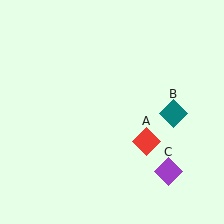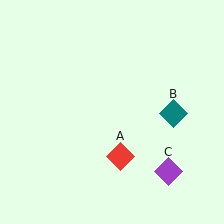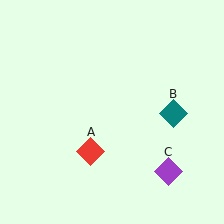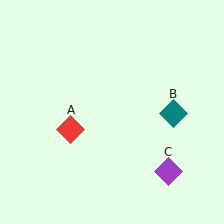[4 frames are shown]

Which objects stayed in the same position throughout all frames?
Teal diamond (object B) and purple diamond (object C) remained stationary.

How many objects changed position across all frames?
1 object changed position: red diamond (object A).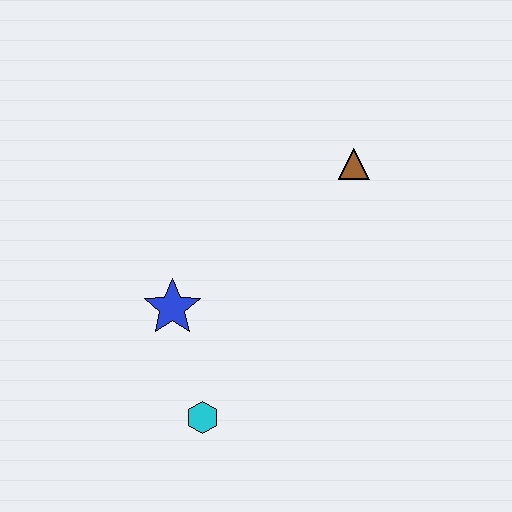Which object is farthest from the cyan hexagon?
The brown triangle is farthest from the cyan hexagon.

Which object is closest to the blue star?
The cyan hexagon is closest to the blue star.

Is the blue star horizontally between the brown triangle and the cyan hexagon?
No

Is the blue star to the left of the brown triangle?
Yes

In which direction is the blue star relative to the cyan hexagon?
The blue star is above the cyan hexagon.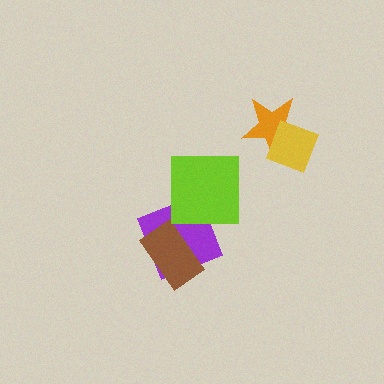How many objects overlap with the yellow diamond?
1 object overlaps with the yellow diamond.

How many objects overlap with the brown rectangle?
1 object overlaps with the brown rectangle.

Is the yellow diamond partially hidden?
No, no other shape covers it.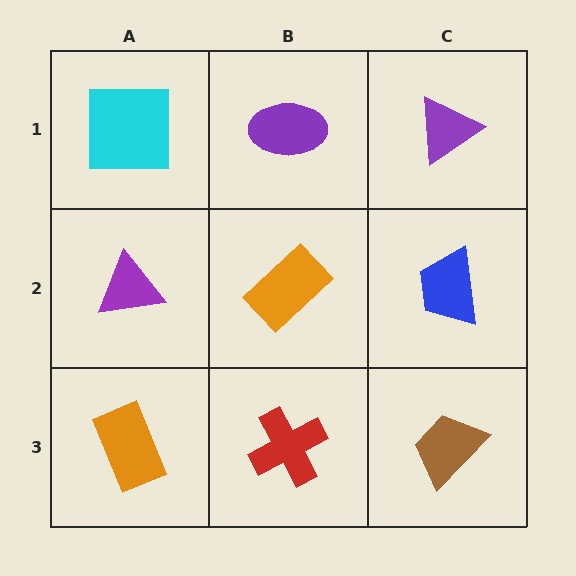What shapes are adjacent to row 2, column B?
A purple ellipse (row 1, column B), a red cross (row 3, column B), a purple triangle (row 2, column A), a blue trapezoid (row 2, column C).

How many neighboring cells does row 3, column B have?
3.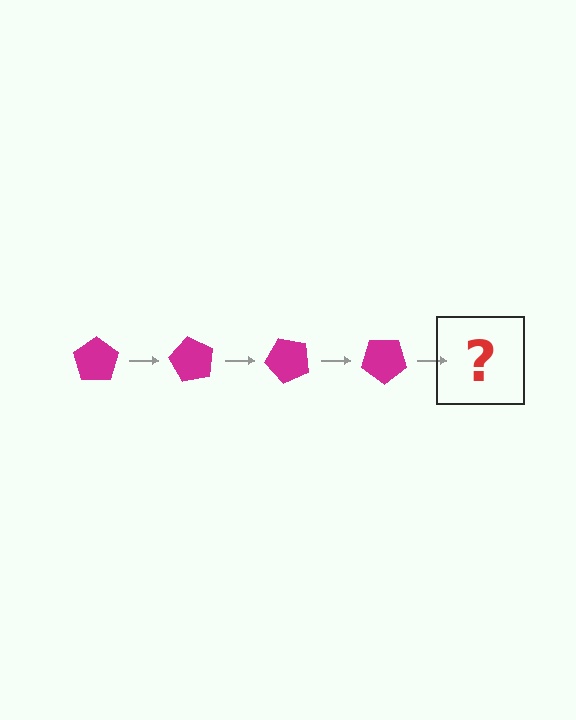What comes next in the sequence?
The next element should be a magenta pentagon rotated 240 degrees.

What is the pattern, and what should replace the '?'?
The pattern is that the pentagon rotates 60 degrees each step. The '?' should be a magenta pentagon rotated 240 degrees.